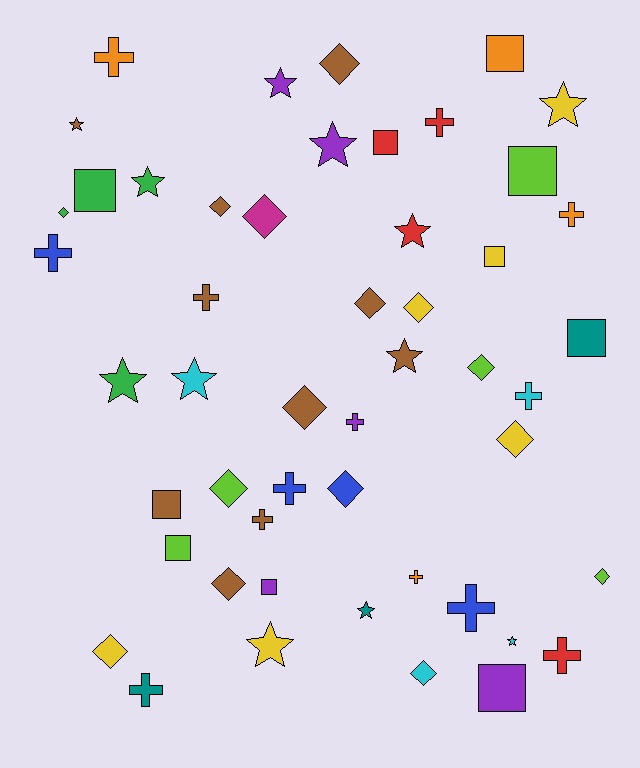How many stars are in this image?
There are 12 stars.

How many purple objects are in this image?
There are 5 purple objects.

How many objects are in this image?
There are 50 objects.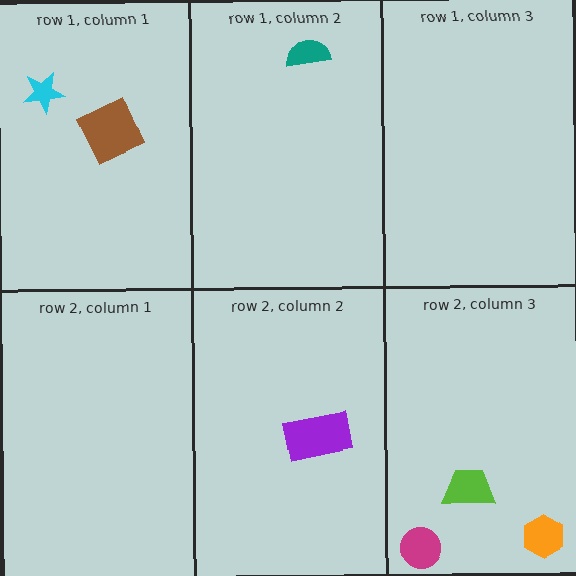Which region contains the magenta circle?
The row 2, column 3 region.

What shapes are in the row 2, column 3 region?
The magenta circle, the lime trapezoid, the orange hexagon.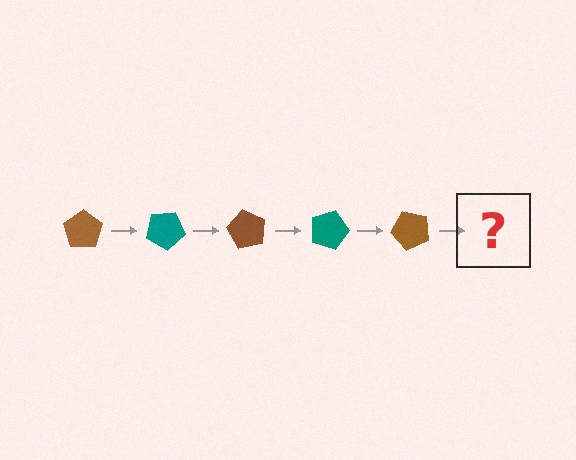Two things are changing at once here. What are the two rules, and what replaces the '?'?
The two rules are that it rotates 30 degrees each step and the color cycles through brown and teal. The '?' should be a teal pentagon, rotated 150 degrees from the start.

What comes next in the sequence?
The next element should be a teal pentagon, rotated 150 degrees from the start.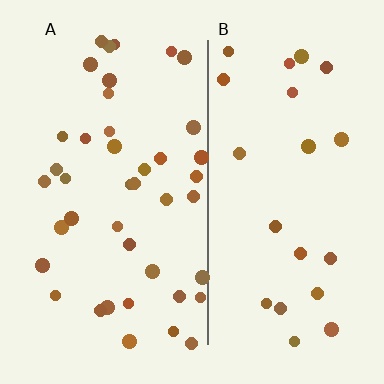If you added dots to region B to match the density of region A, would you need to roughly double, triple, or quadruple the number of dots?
Approximately double.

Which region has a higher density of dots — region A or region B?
A (the left).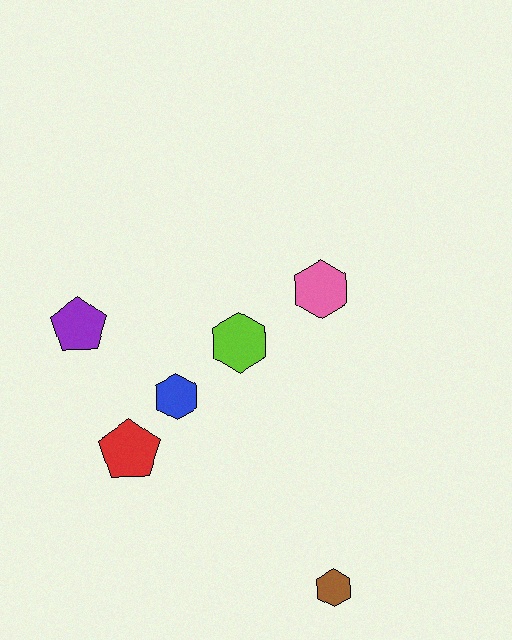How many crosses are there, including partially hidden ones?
There are no crosses.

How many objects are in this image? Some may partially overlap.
There are 6 objects.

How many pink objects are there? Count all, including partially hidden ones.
There is 1 pink object.